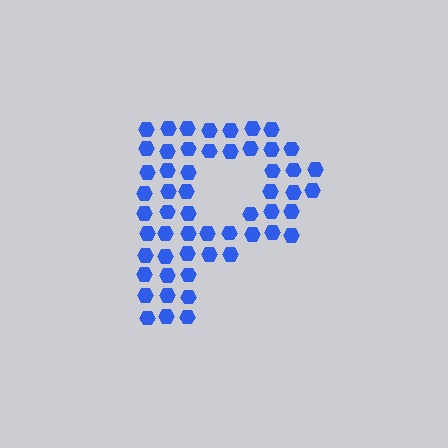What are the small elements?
The small elements are hexagons.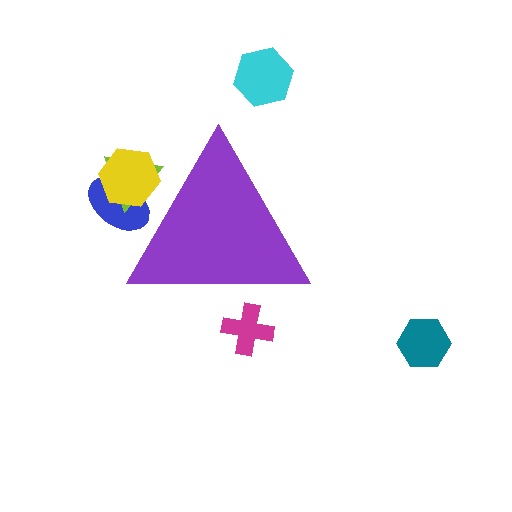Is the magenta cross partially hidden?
Yes, the magenta cross is partially hidden behind the purple triangle.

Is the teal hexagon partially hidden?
No, the teal hexagon is fully visible.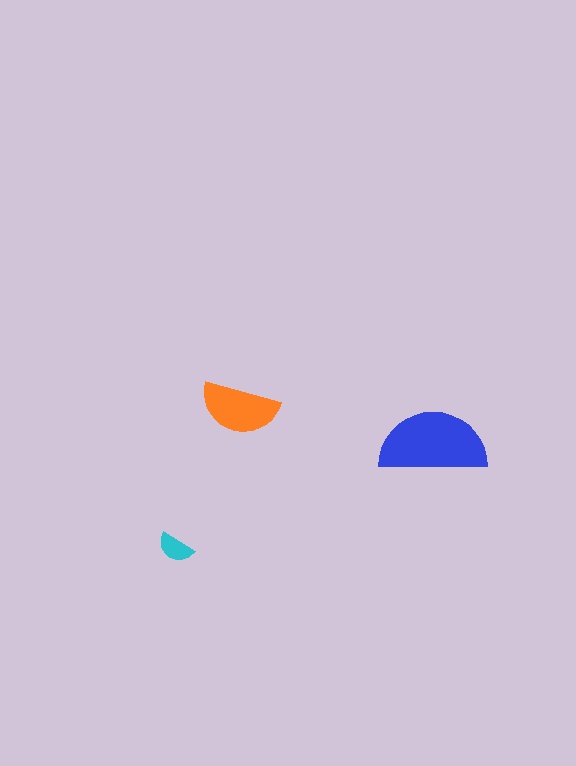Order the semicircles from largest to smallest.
the blue one, the orange one, the cyan one.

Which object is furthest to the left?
The cyan semicircle is leftmost.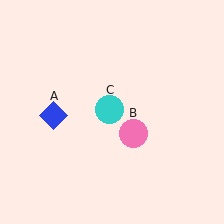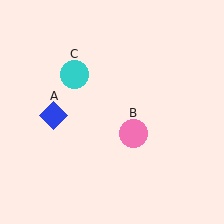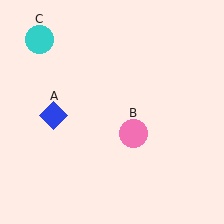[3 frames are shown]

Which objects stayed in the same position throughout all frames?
Blue diamond (object A) and pink circle (object B) remained stationary.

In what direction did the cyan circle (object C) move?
The cyan circle (object C) moved up and to the left.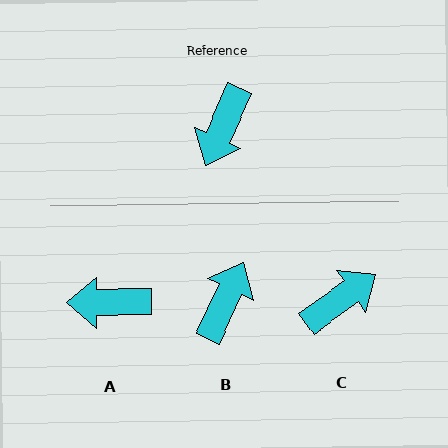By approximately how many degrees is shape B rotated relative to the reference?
Approximately 179 degrees counter-clockwise.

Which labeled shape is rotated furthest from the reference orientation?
B, about 179 degrees away.